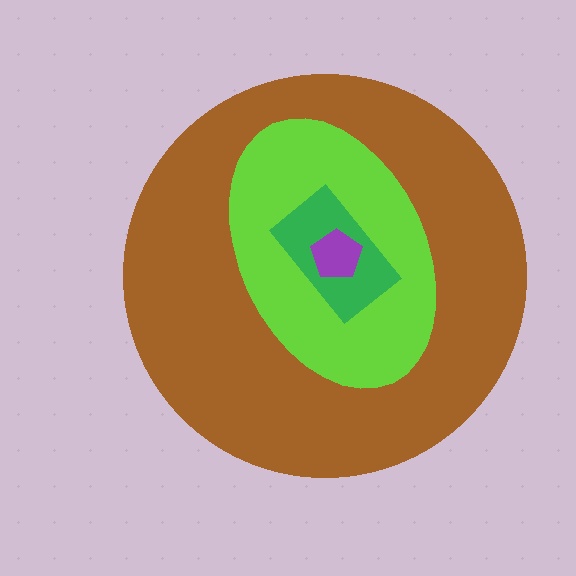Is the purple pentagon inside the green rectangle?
Yes.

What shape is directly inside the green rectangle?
The purple pentagon.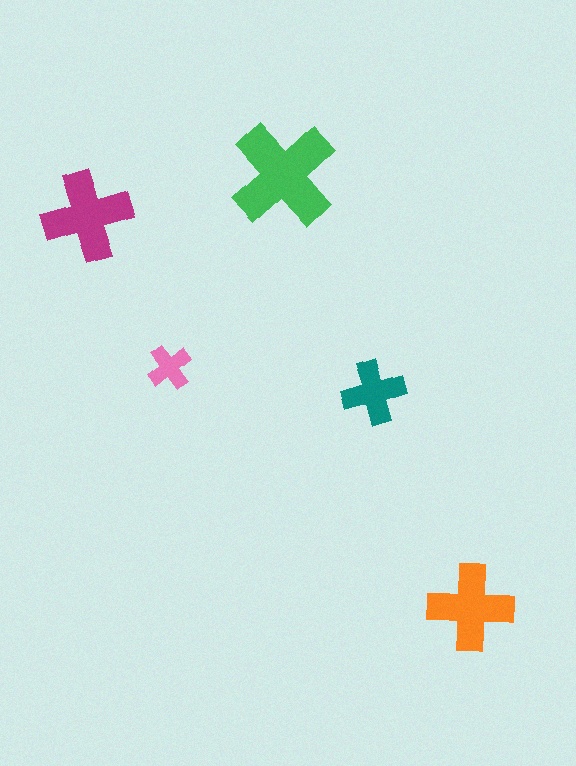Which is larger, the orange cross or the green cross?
The green one.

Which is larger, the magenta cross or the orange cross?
The magenta one.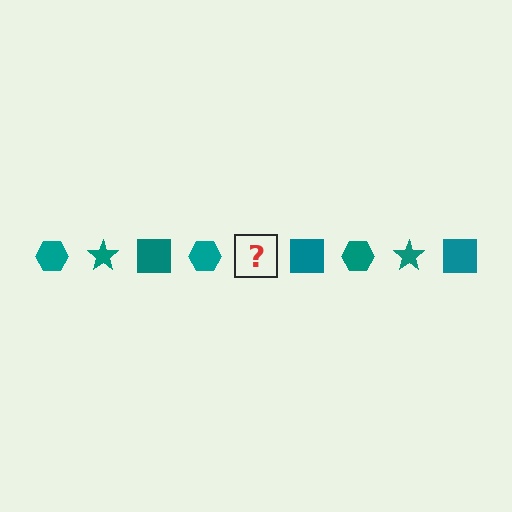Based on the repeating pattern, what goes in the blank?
The blank should be a teal star.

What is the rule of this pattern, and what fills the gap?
The rule is that the pattern cycles through hexagon, star, square shapes in teal. The gap should be filled with a teal star.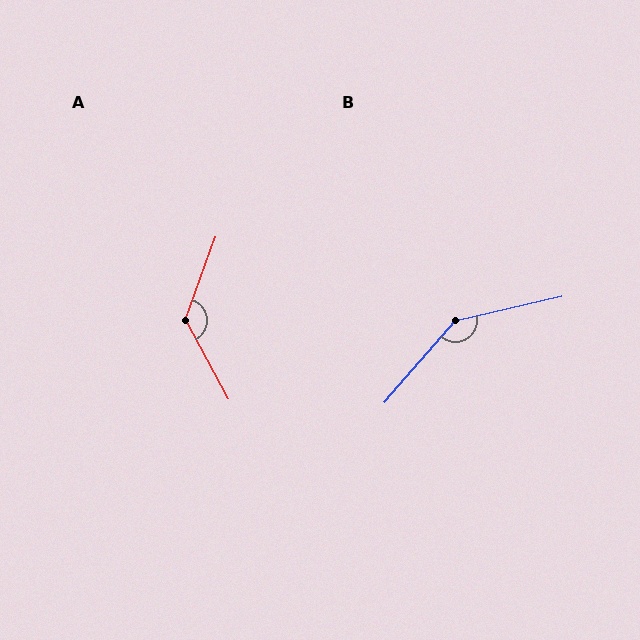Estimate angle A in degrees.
Approximately 131 degrees.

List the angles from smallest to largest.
A (131°), B (144°).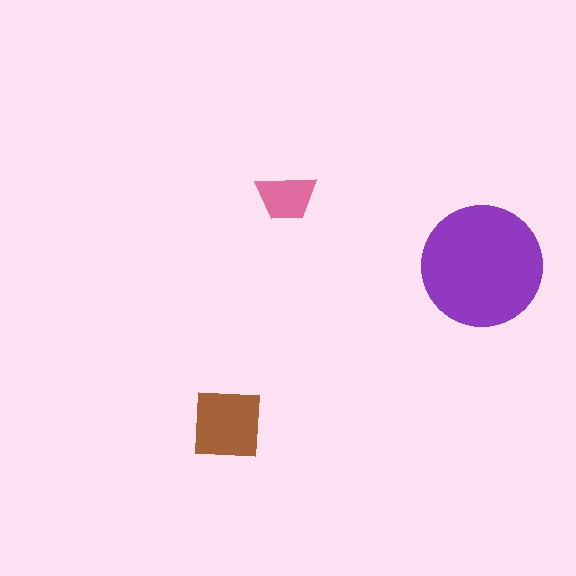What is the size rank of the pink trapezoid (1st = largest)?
3rd.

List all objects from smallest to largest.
The pink trapezoid, the brown square, the purple circle.